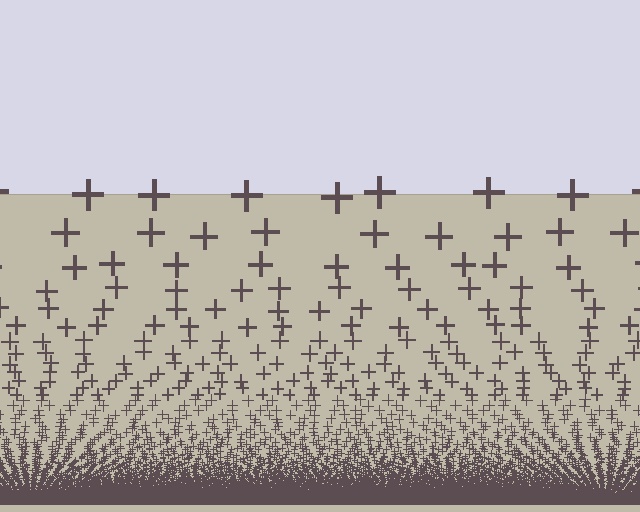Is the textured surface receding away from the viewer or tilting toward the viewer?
The surface appears to tilt toward the viewer. Texture elements get larger and sparser toward the top.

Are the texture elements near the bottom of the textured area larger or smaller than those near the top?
Smaller. The gradient is inverted — elements near the bottom are smaller and denser.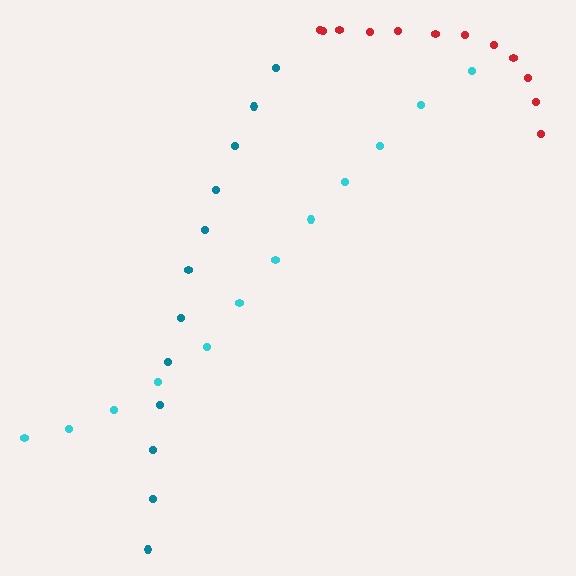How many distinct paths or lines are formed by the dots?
There are 3 distinct paths.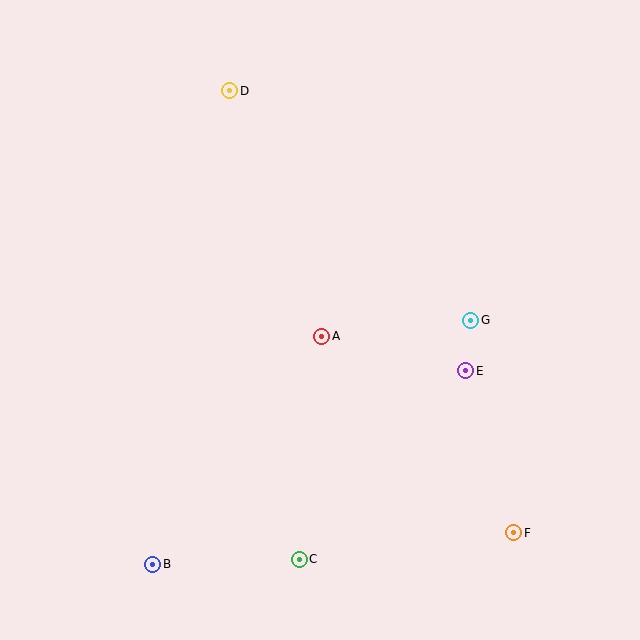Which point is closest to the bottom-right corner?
Point F is closest to the bottom-right corner.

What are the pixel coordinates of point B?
Point B is at (153, 564).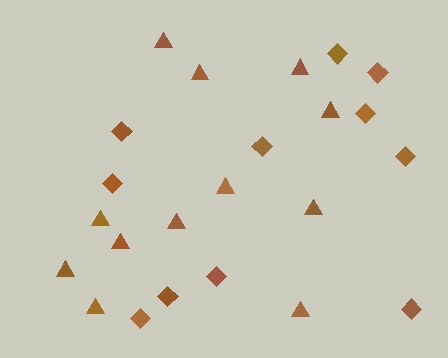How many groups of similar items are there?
There are 2 groups: one group of diamonds (11) and one group of triangles (12).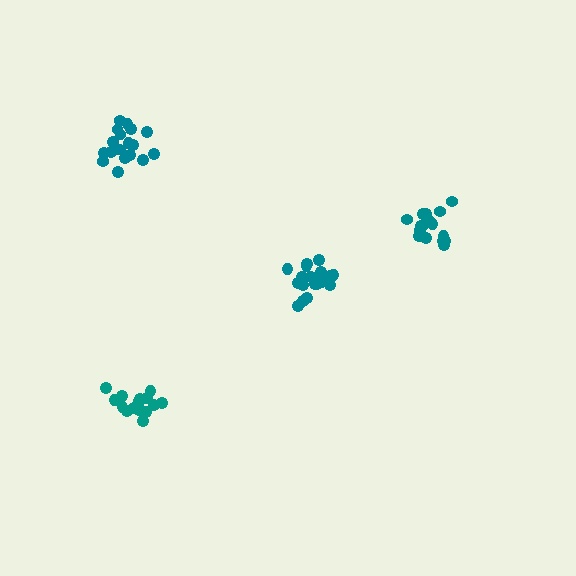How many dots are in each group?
Group 1: 21 dots, Group 2: 16 dots, Group 3: 17 dots, Group 4: 19 dots (73 total).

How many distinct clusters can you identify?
There are 4 distinct clusters.